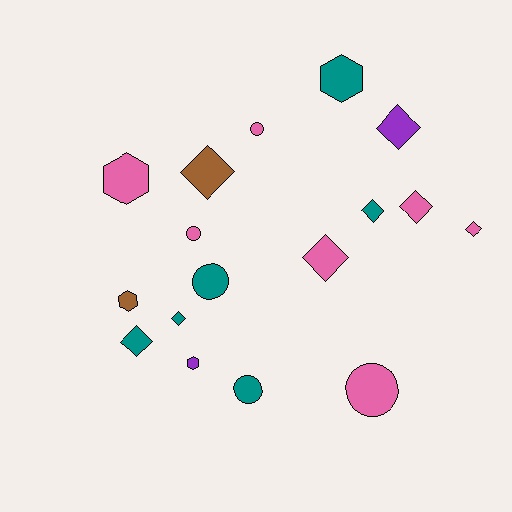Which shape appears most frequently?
Diamond, with 8 objects.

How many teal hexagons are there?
There is 1 teal hexagon.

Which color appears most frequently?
Pink, with 7 objects.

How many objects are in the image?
There are 17 objects.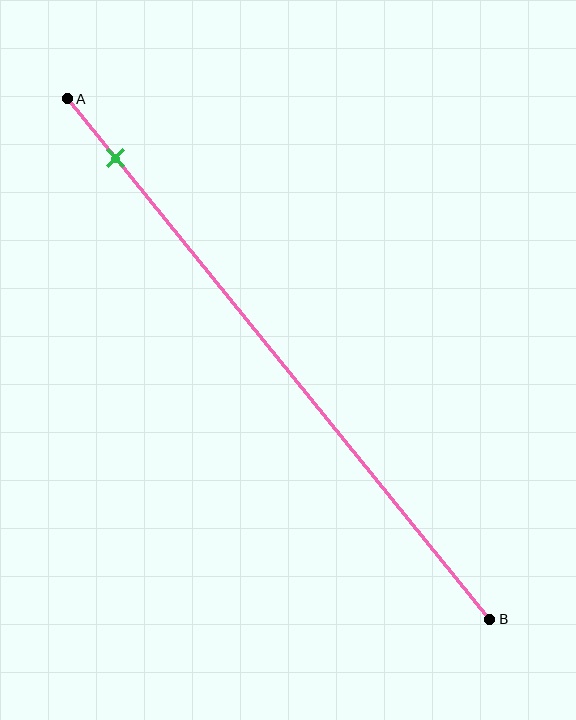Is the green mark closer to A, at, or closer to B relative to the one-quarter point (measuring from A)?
The green mark is closer to point A than the one-quarter point of segment AB.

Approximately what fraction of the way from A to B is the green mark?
The green mark is approximately 10% of the way from A to B.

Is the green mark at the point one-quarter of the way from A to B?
No, the mark is at about 10% from A, not at the 25% one-quarter point.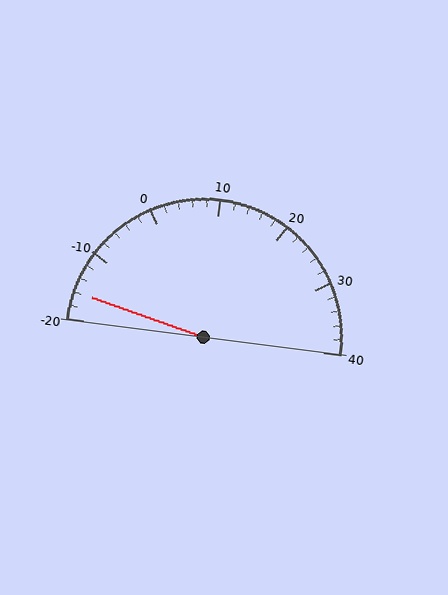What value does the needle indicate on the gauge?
The needle indicates approximately -16.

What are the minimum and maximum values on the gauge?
The gauge ranges from -20 to 40.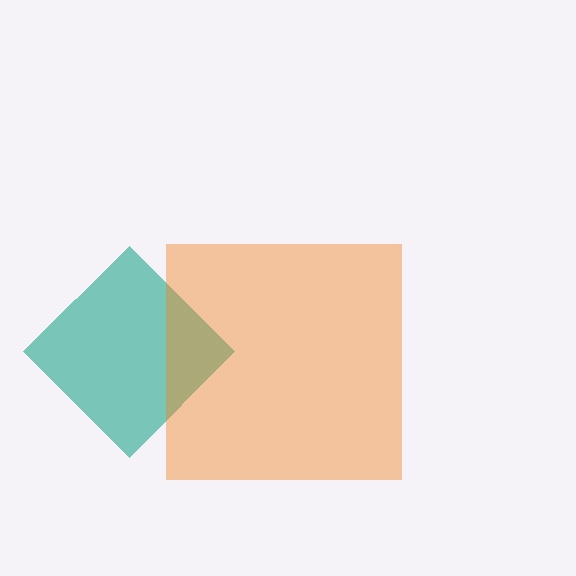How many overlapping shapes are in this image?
There are 2 overlapping shapes in the image.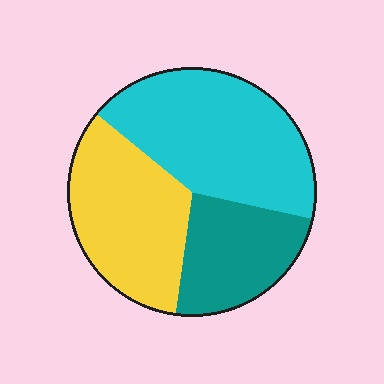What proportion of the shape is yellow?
Yellow covers roughly 35% of the shape.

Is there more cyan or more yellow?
Cyan.